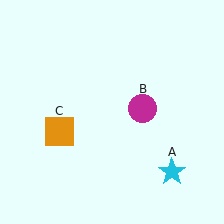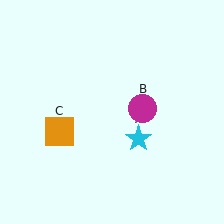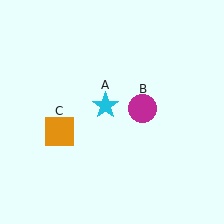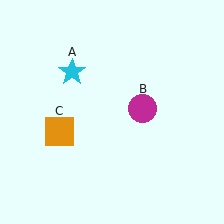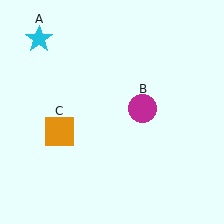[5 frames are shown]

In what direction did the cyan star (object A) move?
The cyan star (object A) moved up and to the left.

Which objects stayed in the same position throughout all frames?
Magenta circle (object B) and orange square (object C) remained stationary.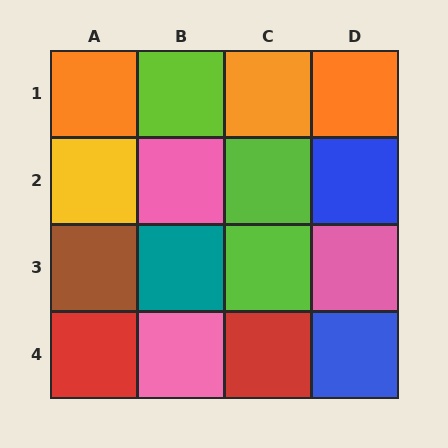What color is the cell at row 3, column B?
Teal.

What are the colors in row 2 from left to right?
Yellow, pink, lime, blue.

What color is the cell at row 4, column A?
Red.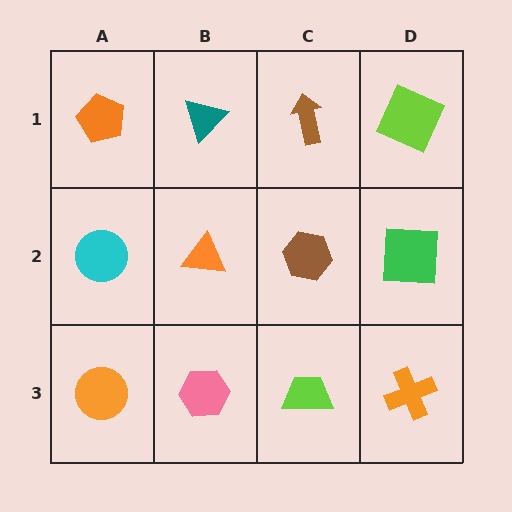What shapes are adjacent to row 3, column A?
A cyan circle (row 2, column A), a pink hexagon (row 3, column B).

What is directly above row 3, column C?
A brown hexagon.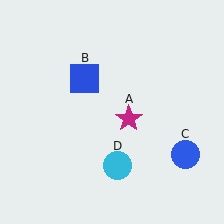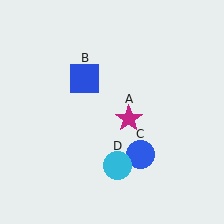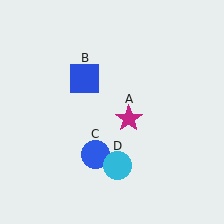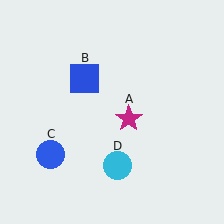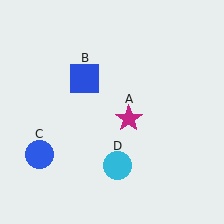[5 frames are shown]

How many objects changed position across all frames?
1 object changed position: blue circle (object C).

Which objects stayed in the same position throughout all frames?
Magenta star (object A) and blue square (object B) and cyan circle (object D) remained stationary.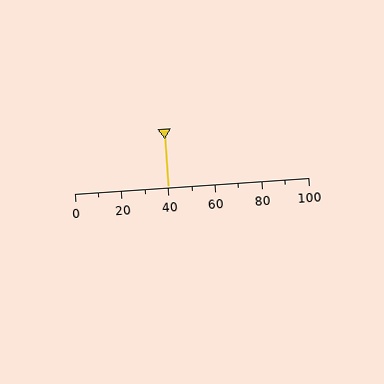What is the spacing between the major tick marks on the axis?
The major ticks are spaced 20 apart.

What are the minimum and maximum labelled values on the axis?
The axis runs from 0 to 100.